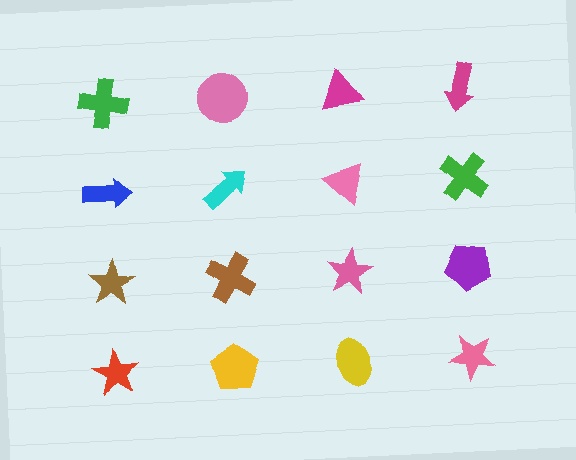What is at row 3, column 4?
A purple pentagon.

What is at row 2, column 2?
A cyan arrow.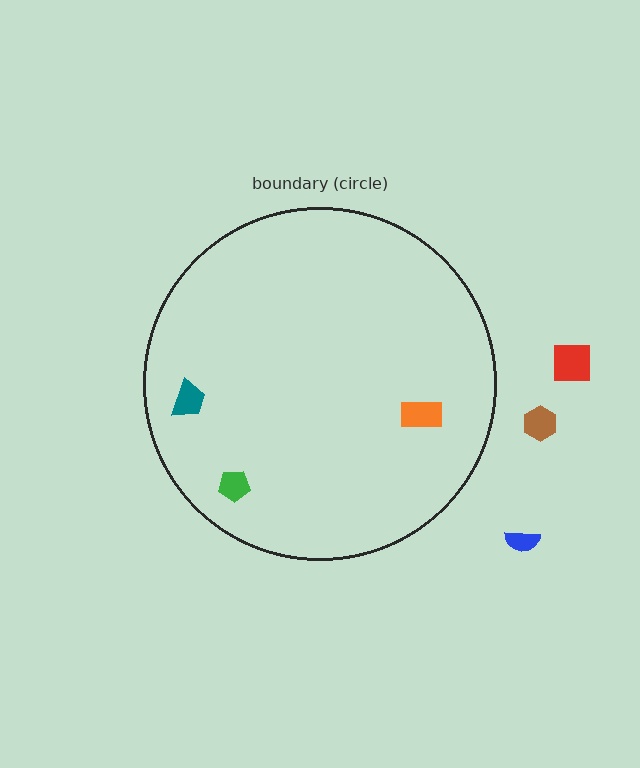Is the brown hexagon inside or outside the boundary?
Outside.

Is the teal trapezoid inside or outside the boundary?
Inside.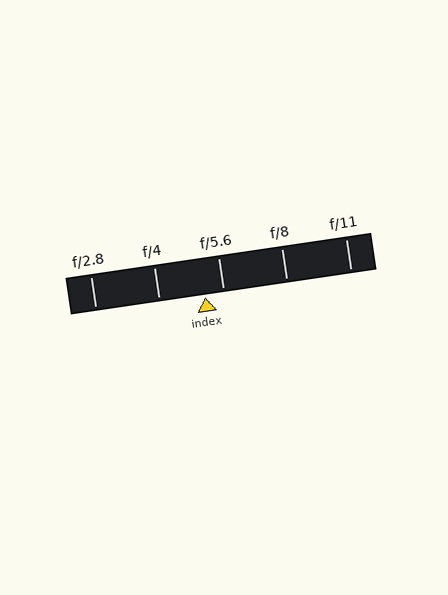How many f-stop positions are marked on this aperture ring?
There are 5 f-stop positions marked.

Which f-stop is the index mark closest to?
The index mark is closest to f/5.6.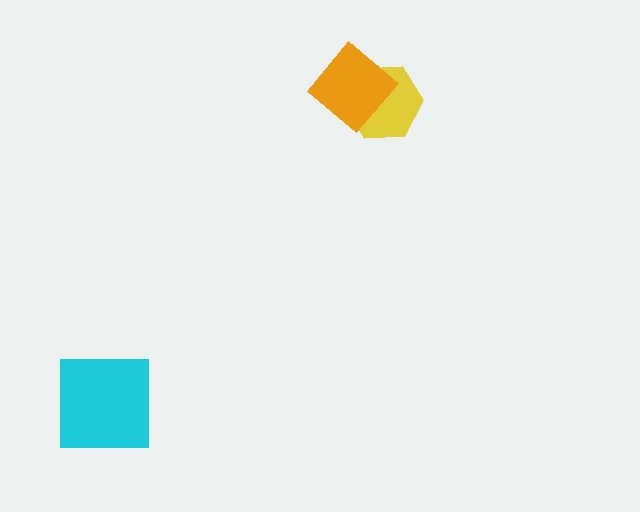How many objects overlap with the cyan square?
0 objects overlap with the cyan square.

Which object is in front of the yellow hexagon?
The orange diamond is in front of the yellow hexagon.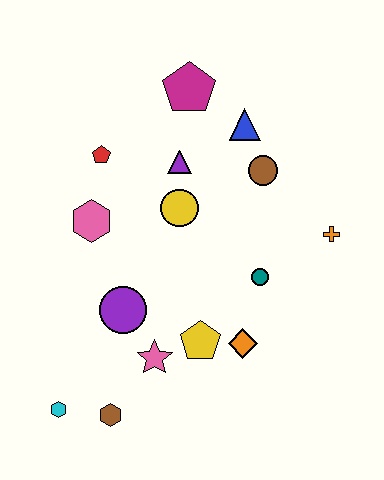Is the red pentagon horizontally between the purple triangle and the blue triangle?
No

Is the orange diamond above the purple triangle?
No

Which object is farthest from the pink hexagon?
The orange cross is farthest from the pink hexagon.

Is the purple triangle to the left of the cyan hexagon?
No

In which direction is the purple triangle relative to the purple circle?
The purple triangle is above the purple circle.